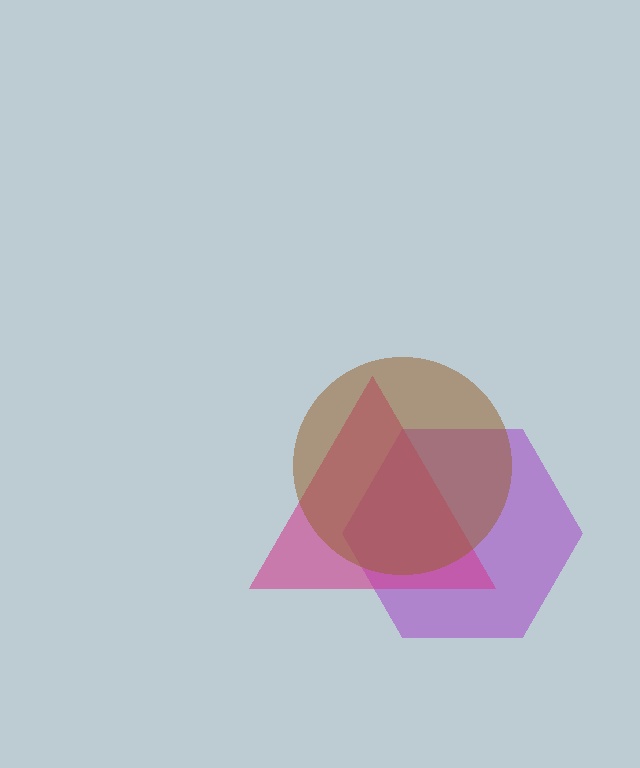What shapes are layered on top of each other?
The layered shapes are: a purple hexagon, a magenta triangle, a brown circle.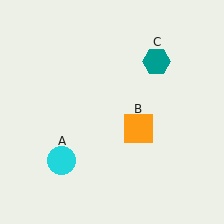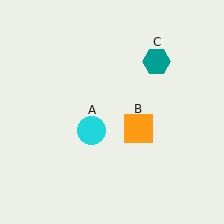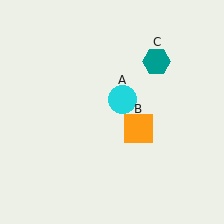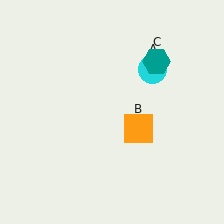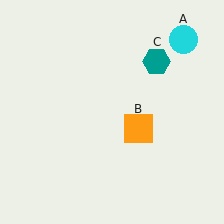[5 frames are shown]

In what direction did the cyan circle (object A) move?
The cyan circle (object A) moved up and to the right.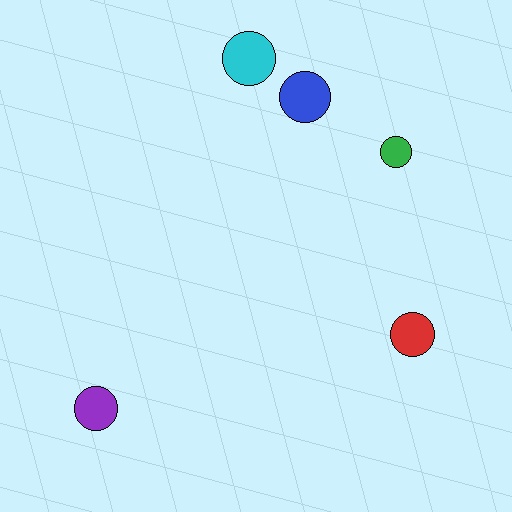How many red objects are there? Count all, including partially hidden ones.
There is 1 red object.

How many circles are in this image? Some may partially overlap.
There are 5 circles.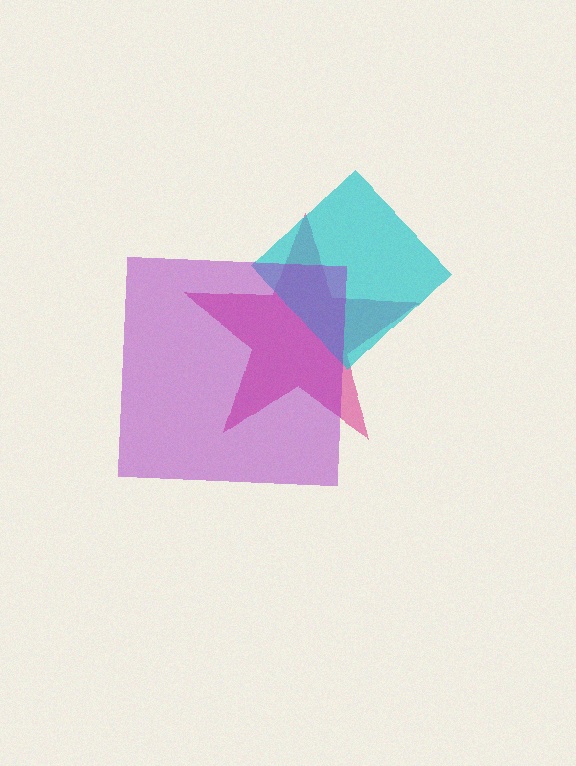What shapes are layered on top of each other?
The layered shapes are: a magenta star, a cyan diamond, a purple square.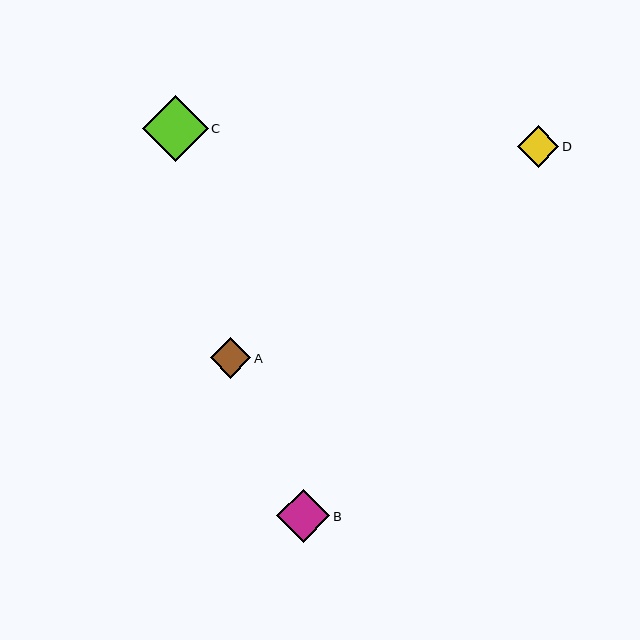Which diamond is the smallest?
Diamond A is the smallest with a size of approximately 41 pixels.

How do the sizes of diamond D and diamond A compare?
Diamond D and diamond A are approximately the same size.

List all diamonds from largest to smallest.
From largest to smallest: C, B, D, A.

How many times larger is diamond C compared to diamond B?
Diamond C is approximately 1.2 times the size of diamond B.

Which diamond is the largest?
Diamond C is the largest with a size of approximately 66 pixels.